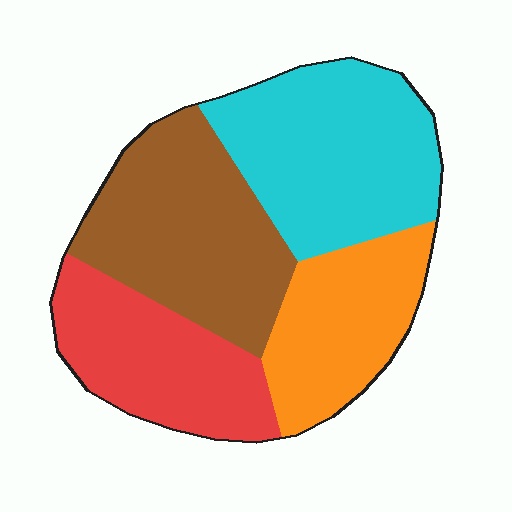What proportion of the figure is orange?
Orange covers roughly 20% of the figure.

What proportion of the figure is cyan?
Cyan covers about 30% of the figure.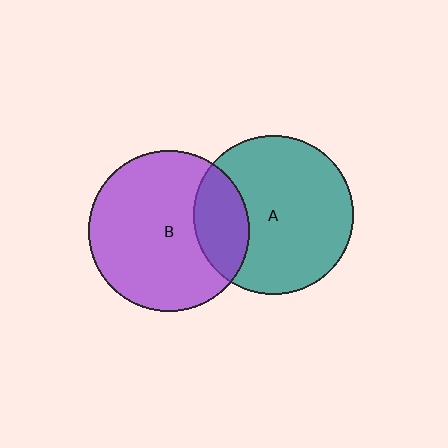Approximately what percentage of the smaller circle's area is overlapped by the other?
Approximately 25%.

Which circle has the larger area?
Circle B (purple).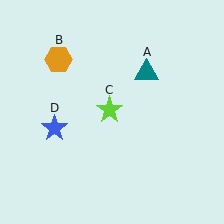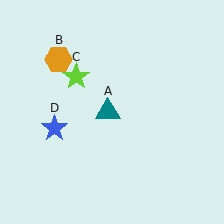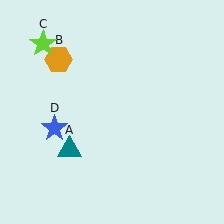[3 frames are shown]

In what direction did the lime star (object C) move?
The lime star (object C) moved up and to the left.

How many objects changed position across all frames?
2 objects changed position: teal triangle (object A), lime star (object C).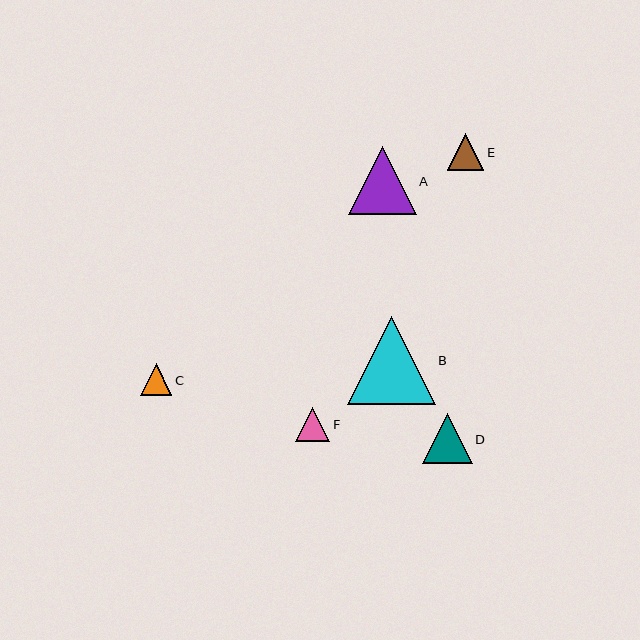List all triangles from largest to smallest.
From largest to smallest: B, A, D, E, F, C.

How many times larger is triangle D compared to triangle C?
Triangle D is approximately 1.6 times the size of triangle C.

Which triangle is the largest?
Triangle B is the largest with a size of approximately 87 pixels.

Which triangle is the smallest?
Triangle C is the smallest with a size of approximately 31 pixels.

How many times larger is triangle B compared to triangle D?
Triangle B is approximately 1.7 times the size of triangle D.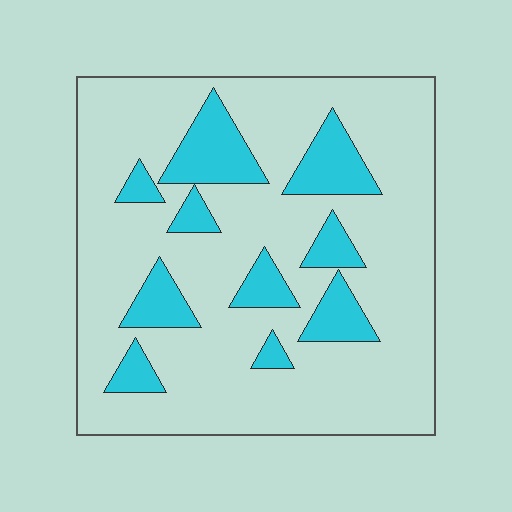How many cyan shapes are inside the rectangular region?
10.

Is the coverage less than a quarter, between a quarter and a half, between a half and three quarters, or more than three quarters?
Less than a quarter.